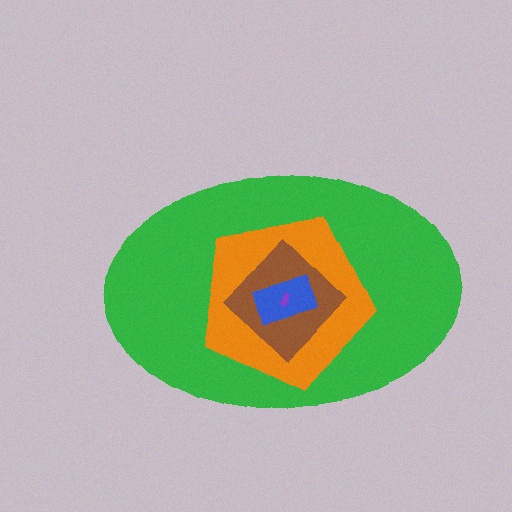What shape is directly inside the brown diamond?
The blue rectangle.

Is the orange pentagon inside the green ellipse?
Yes.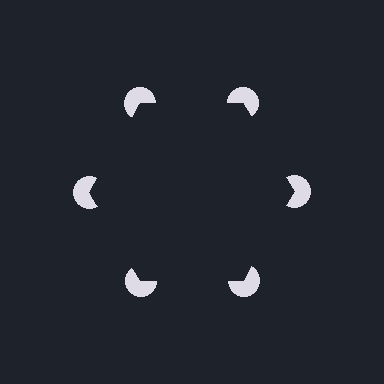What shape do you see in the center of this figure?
An illusory hexagon — its edges are inferred from the aligned wedge cuts in the pac-man discs, not physically drawn.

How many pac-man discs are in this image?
There are 6 — one at each vertex of the illusory hexagon.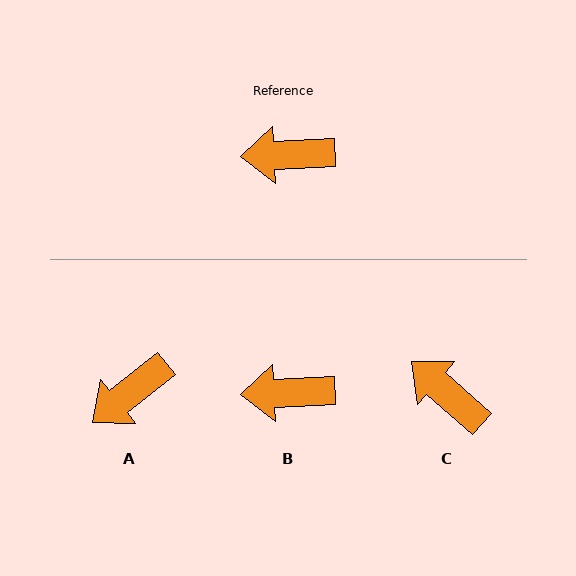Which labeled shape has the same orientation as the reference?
B.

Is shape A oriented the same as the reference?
No, it is off by about 36 degrees.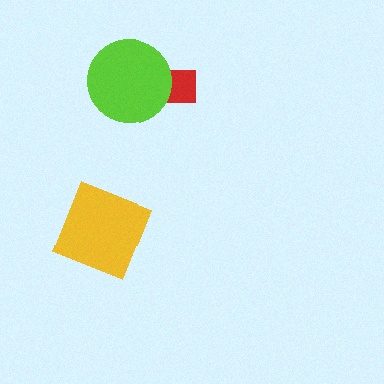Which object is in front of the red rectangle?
The lime circle is in front of the red rectangle.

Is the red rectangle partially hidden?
Yes, it is partially covered by another shape.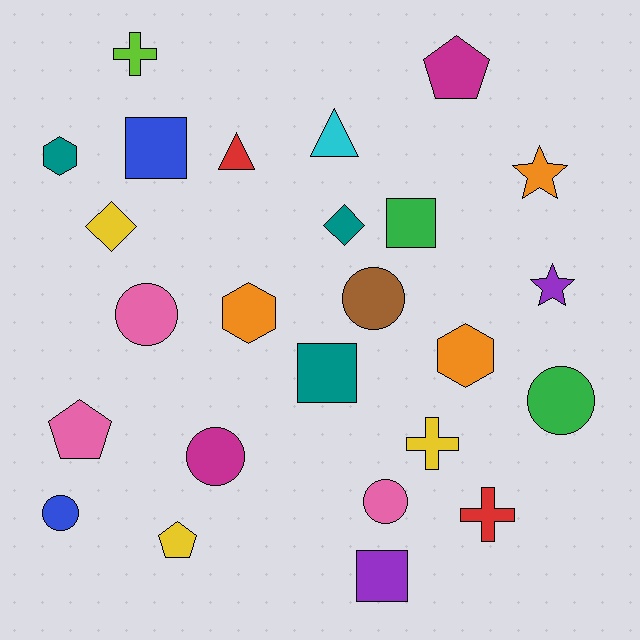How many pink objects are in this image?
There are 3 pink objects.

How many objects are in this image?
There are 25 objects.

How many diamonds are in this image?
There are 2 diamonds.